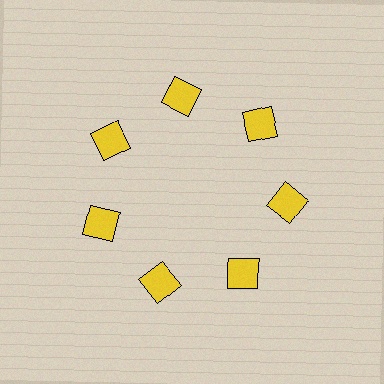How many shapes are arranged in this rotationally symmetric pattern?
There are 7 shapes, arranged in 7 groups of 1.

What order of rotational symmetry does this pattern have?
This pattern has 7-fold rotational symmetry.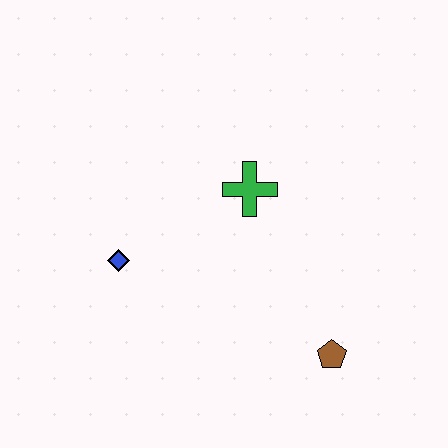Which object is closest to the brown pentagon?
The green cross is closest to the brown pentagon.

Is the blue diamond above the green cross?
No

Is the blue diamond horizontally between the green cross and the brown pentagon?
No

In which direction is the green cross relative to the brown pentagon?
The green cross is above the brown pentagon.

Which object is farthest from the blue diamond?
The brown pentagon is farthest from the blue diamond.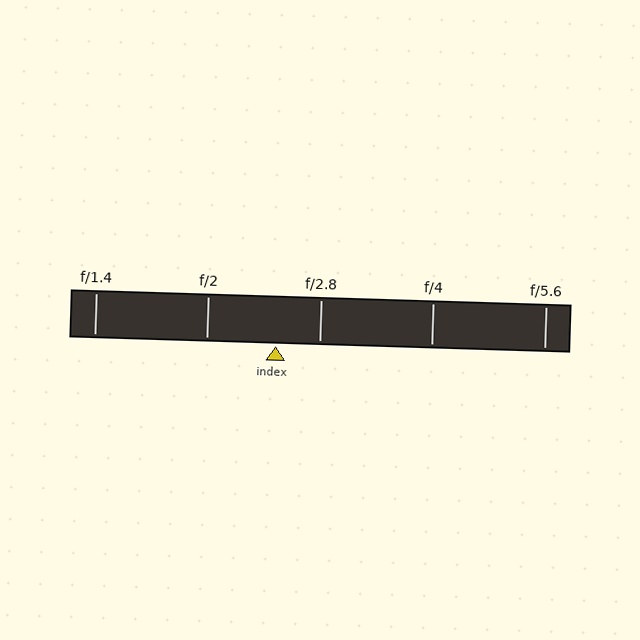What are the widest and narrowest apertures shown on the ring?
The widest aperture shown is f/1.4 and the narrowest is f/5.6.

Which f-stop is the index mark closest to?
The index mark is closest to f/2.8.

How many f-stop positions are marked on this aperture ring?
There are 5 f-stop positions marked.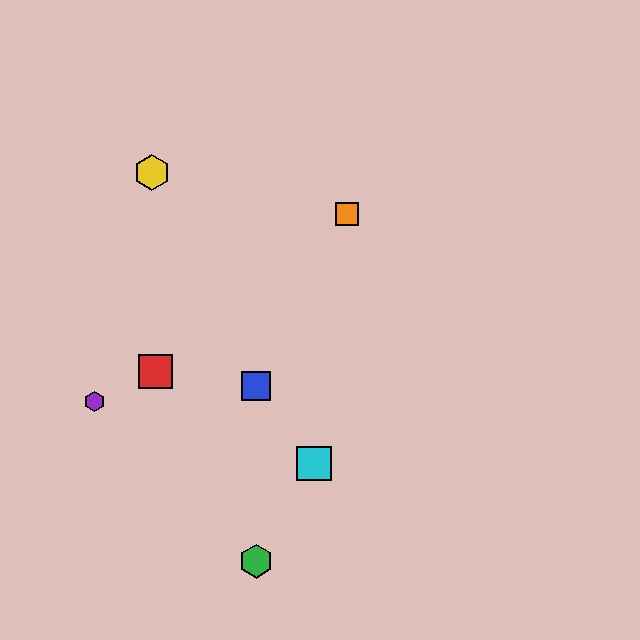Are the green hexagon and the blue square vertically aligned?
Yes, both are at x≈256.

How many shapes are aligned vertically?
2 shapes (the blue square, the green hexagon) are aligned vertically.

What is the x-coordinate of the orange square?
The orange square is at x≈347.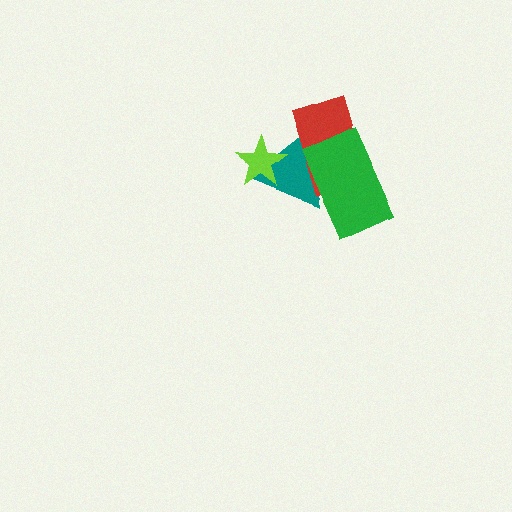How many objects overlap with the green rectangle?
2 objects overlap with the green rectangle.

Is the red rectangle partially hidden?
Yes, it is partially covered by another shape.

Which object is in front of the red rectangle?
The green rectangle is in front of the red rectangle.